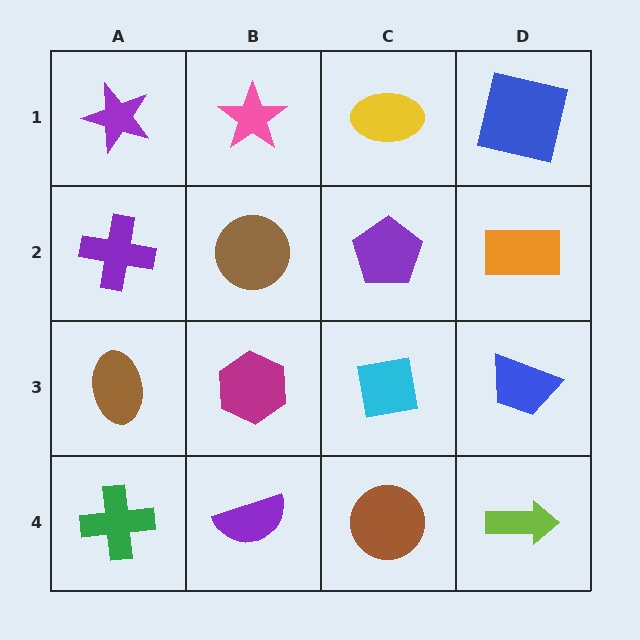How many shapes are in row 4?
4 shapes.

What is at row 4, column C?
A brown circle.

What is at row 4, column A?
A green cross.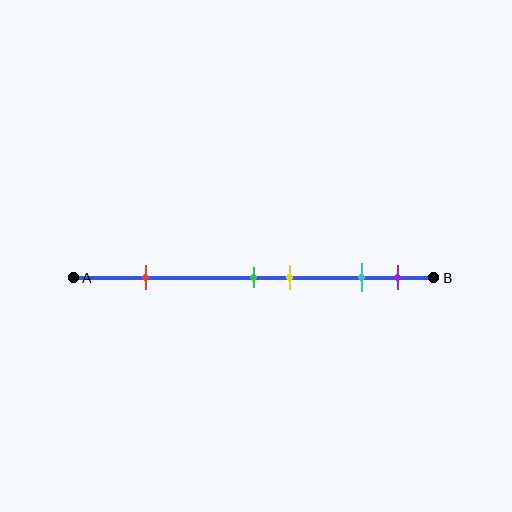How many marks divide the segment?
There are 5 marks dividing the segment.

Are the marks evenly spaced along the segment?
No, the marks are not evenly spaced.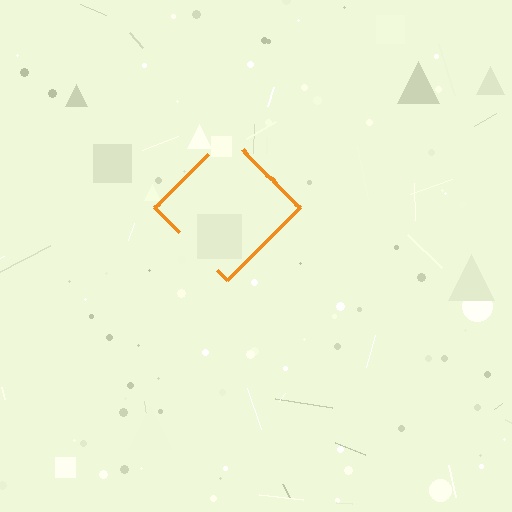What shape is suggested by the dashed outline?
The dashed outline suggests a diamond.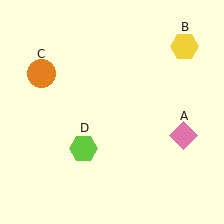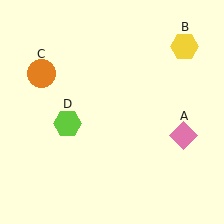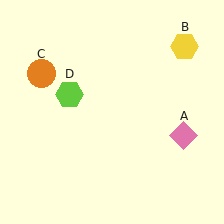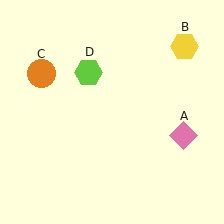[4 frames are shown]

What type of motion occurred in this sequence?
The lime hexagon (object D) rotated clockwise around the center of the scene.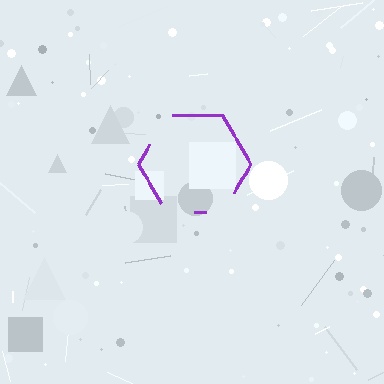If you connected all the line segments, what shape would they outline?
They would outline a hexagon.